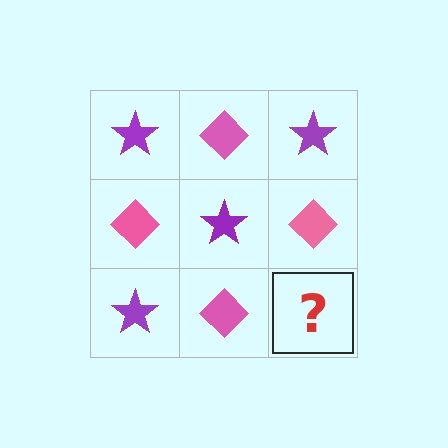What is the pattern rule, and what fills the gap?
The rule is that it alternates purple star and pink diamond in a checkerboard pattern. The gap should be filled with a purple star.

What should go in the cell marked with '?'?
The missing cell should contain a purple star.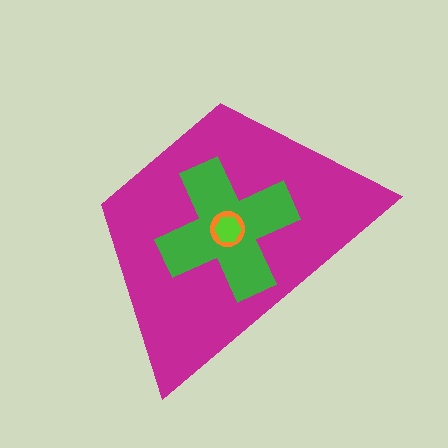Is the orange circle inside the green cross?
Yes.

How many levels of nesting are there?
4.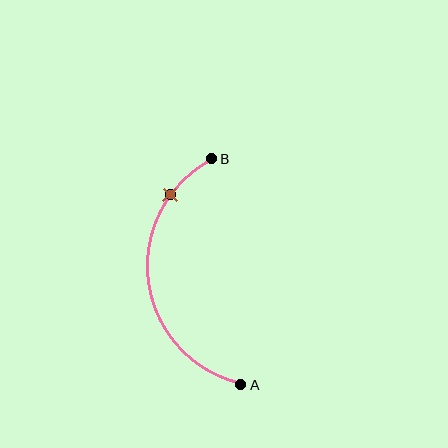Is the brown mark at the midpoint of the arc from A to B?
No. The brown mark lies on the arc but is closer to endpoint B. The arc midpoint would be at the point on the curve equidistant along the arc from both A and B.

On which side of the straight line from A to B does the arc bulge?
The arc bulges to the left of the straight line connecting A and B.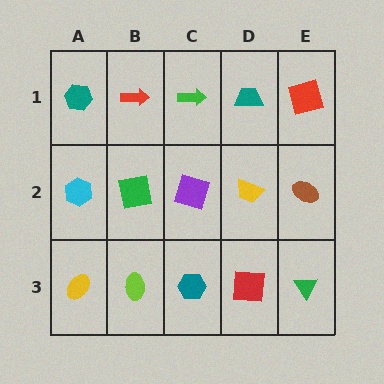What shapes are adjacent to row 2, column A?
A teal hexagon (row 1, column A), a yellow ellipse (row 3, column A), a green square (row 2, column B).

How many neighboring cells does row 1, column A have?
2.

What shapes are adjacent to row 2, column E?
A red square (row 1, column E), a green triangle (row 3, column E), a yellow trapezoid (row 2, column D).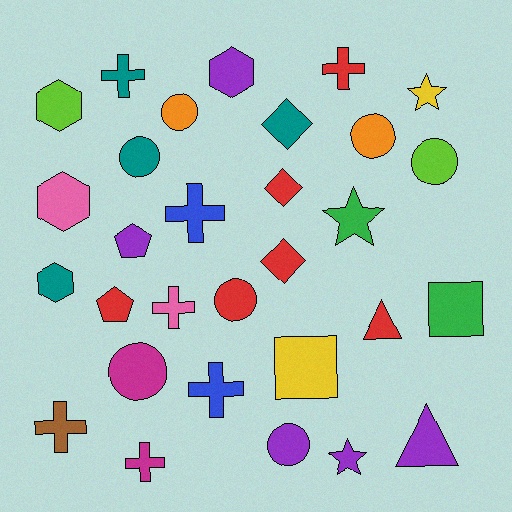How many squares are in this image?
There are 2 squares.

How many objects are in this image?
There are 30 objects.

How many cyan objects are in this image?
There are no cyan objects.